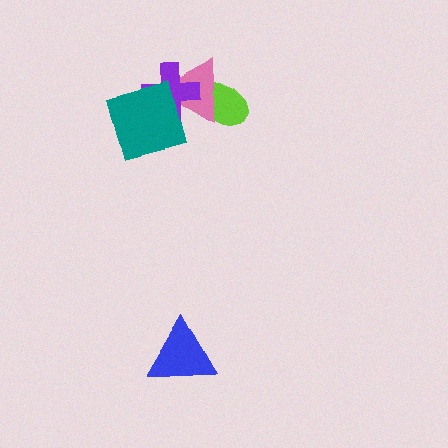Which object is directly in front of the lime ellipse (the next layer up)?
The pink triangle is directly in front of the lime ellipse.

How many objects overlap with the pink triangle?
3 objects overlap with the pink triangle.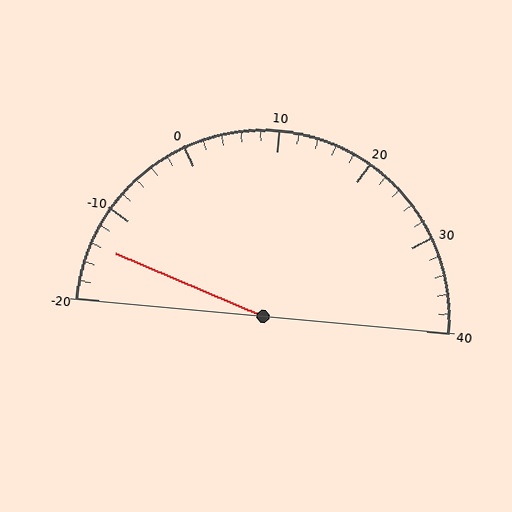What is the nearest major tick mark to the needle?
The nearest major tick mark is -10.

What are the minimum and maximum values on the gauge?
The gauge ranges from -20 to 40.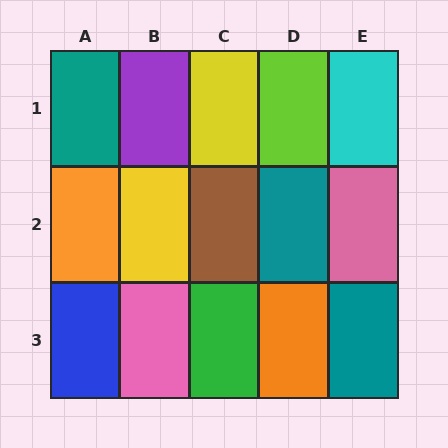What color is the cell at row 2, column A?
Orange.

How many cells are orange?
2 cells are orange.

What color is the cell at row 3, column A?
Blue.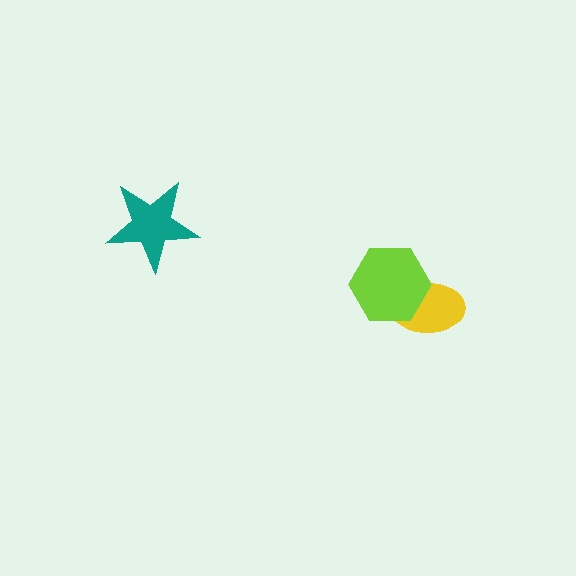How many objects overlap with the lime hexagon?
1 object overlaps with the lime hexagon.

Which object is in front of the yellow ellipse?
The lime hexagon is in front of the yellow ellipse.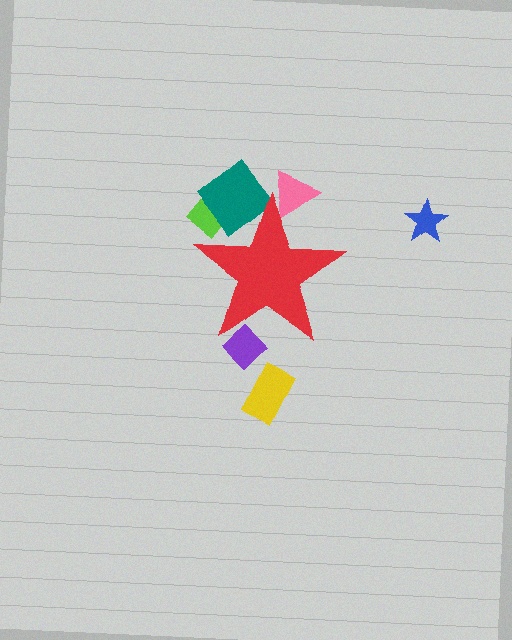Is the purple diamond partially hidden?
Yes, the purple diamond is partially hidden behind the red star.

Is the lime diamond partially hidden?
Yes, the lime diamond is partially hidden behind the red star.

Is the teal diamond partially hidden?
Yes, the teal diamond is partially hidden behind the red star.